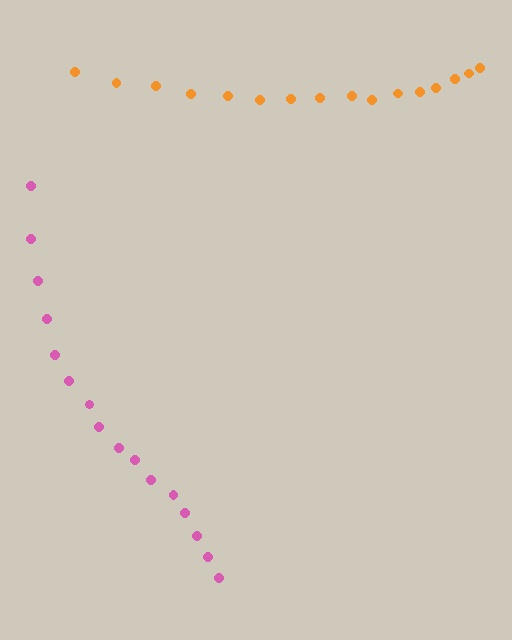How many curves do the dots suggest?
There are 2 distinct paths.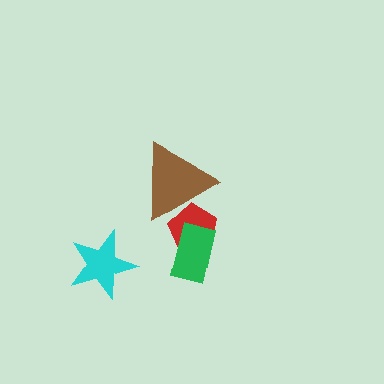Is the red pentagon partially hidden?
Yes, it is partially covered by another shape.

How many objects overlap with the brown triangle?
1 object overlaps with the brown triangle.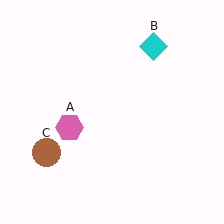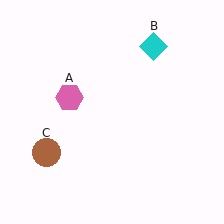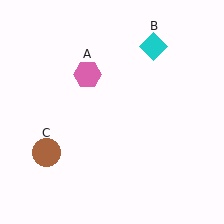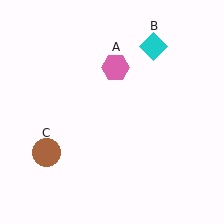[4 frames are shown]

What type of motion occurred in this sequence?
The pink hexagon (object A) rotated clockwise around the center of the scene.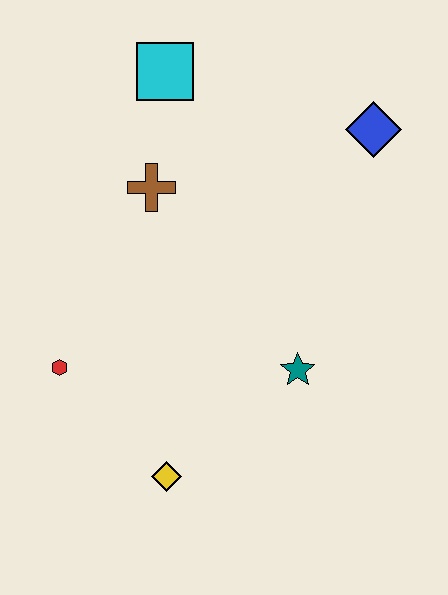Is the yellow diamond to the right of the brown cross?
Yes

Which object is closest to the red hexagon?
The yellow diamond is closest to the red hexagon.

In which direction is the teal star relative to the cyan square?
The teal star is below the cyan square.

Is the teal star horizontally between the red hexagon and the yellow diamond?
No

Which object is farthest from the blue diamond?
The yellow diamond is farthest from the blue diamond.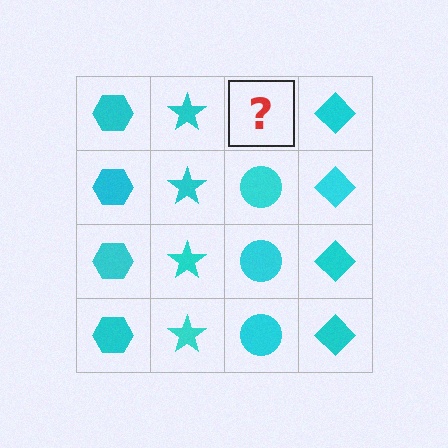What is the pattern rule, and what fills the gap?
The rule is that each column has a consistent shape. The gap should be filled with a cyan circle.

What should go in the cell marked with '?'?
The missing cell should contain a cyan circle.